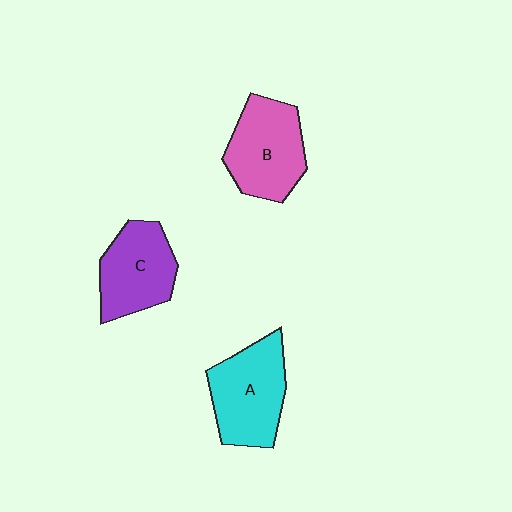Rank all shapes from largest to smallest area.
From largest to smallest: A (cyan), B (pink), C (purple).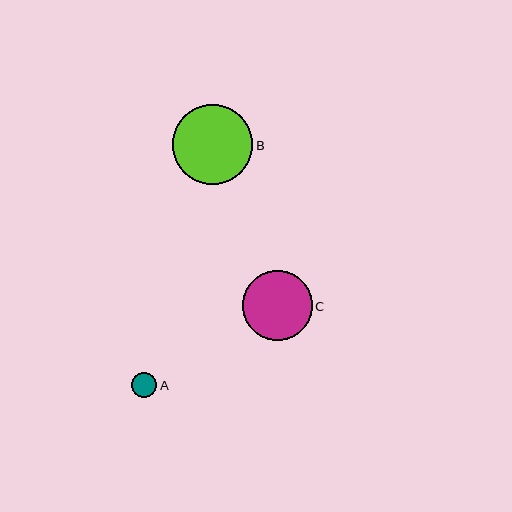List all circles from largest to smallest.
From largest to smallest: B, C, A.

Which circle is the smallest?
Circle A is the smallest with a size of approximately 25 pixels.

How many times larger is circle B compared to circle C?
Circle B is approximately 1.1 times the size of circle C.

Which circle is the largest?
Circle B is the largest with a size of approximately 80 pixels.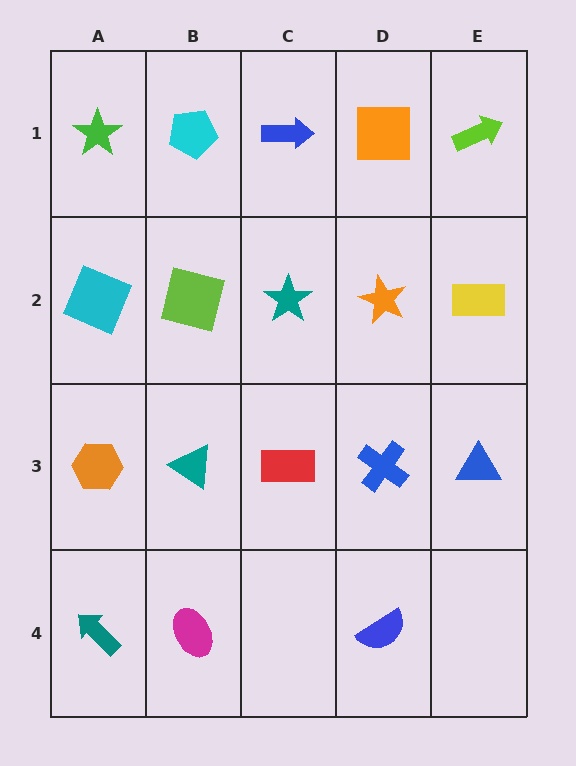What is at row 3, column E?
A blue triangle.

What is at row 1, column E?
A lime arrow.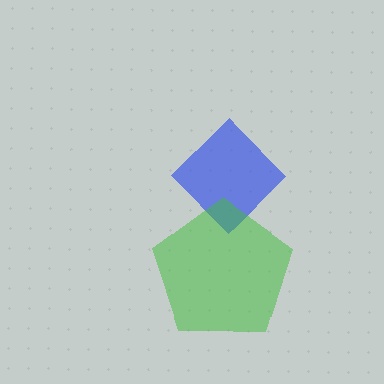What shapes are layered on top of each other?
The layered shapes are: a blue diamond, a green pentagon.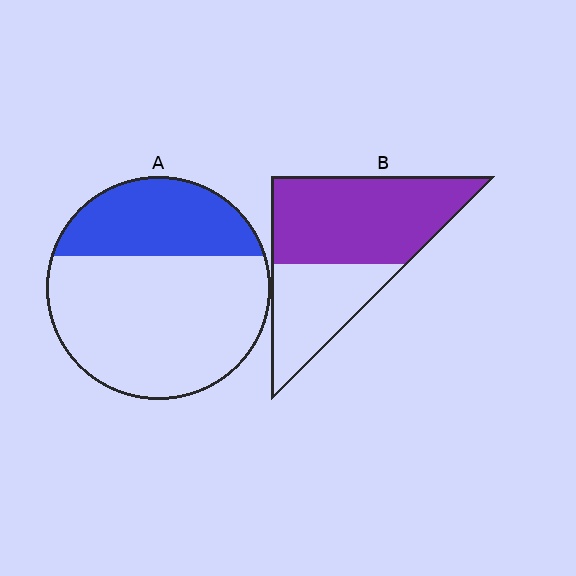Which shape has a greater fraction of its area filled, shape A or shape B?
Shape B.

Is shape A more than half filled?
No.